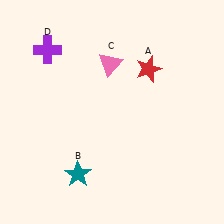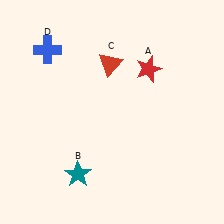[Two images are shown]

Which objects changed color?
C changed from pink to red. D changed from purple to blue.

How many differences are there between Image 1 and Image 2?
There are 2 differences between the two images.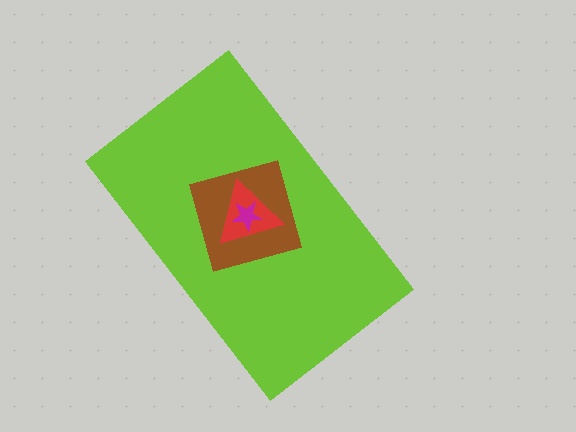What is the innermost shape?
The magenta star.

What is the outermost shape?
The lime rectangle.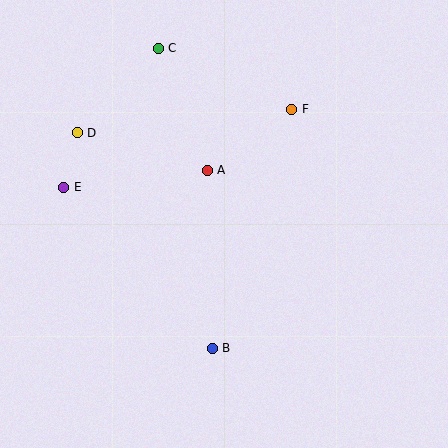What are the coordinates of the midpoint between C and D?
The midpoint between C and D is at (118, 90).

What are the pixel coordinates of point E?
Point E is at (64, 187).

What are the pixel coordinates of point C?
Point C is at (158, 48).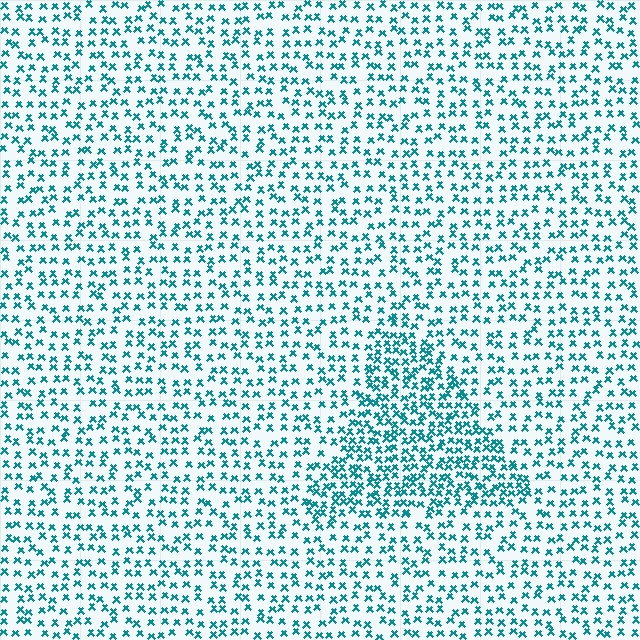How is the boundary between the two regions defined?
The boundary is defined by a change in element density (approximately 1.8x ratio). All elements are the same color, size, and shape.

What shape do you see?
I see a triangle.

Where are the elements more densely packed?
The elements are more densely packed inside the triangle boundary.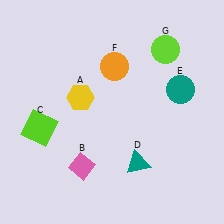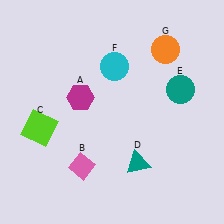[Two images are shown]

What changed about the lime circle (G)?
In Image 1, G is lime. In Image 2, it changed to orange.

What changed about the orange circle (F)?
In Image 1, F is orange. In Image 2, it changed to cyan.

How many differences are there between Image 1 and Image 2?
There are 3 differences between the two images.